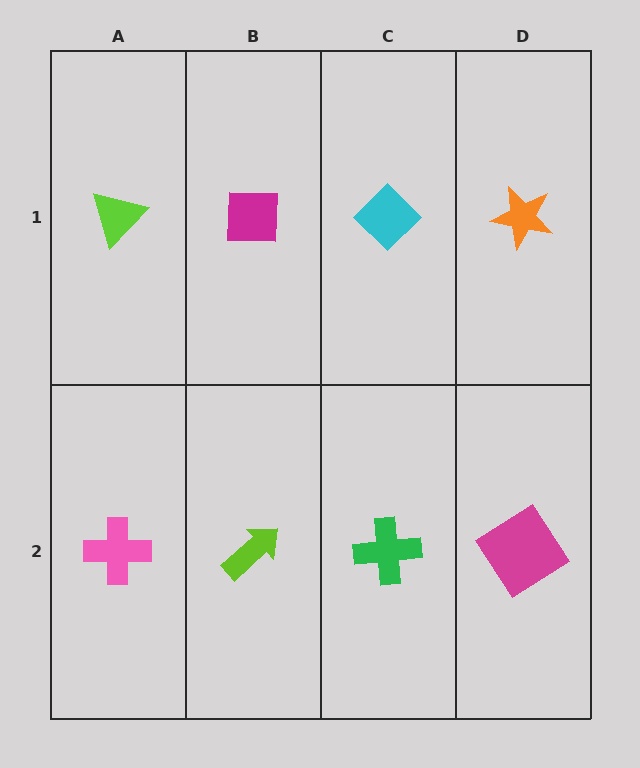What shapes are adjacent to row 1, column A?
A pink cross (row 2, column A), a magenta square (row 1, column B).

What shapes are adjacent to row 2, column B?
A magenta square (row 1, column B), a pink cross (row 2, column A), a green cross (row 2, column C).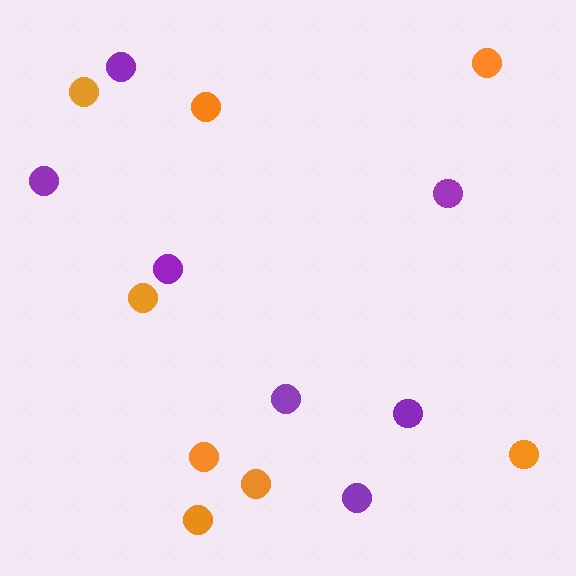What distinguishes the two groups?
There are 2 groups: one group of purple circles (7) and one group of orange circles (8).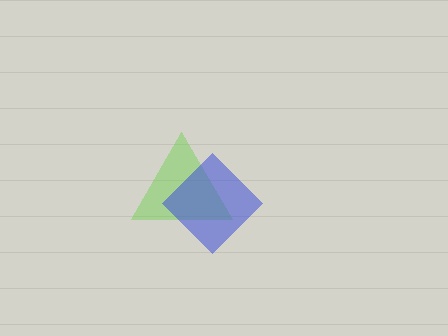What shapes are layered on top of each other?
The layered shapes are: a lime triangle, a blue diamond.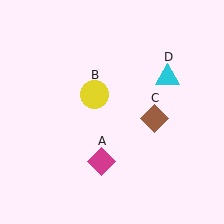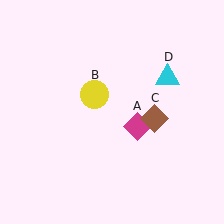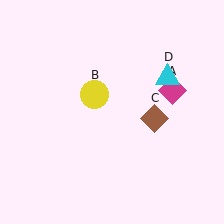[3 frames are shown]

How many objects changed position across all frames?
1 object changed position: magenta diamond (object A).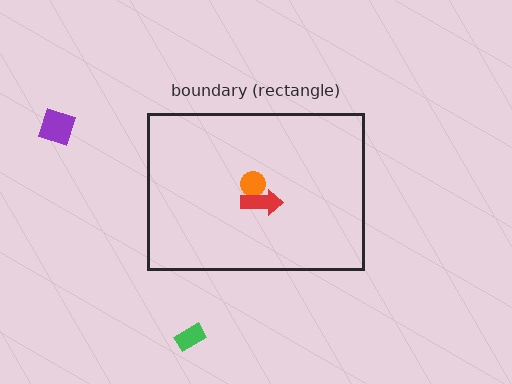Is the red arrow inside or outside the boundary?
Inside.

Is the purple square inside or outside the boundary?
Outside.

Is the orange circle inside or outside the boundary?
Inside.